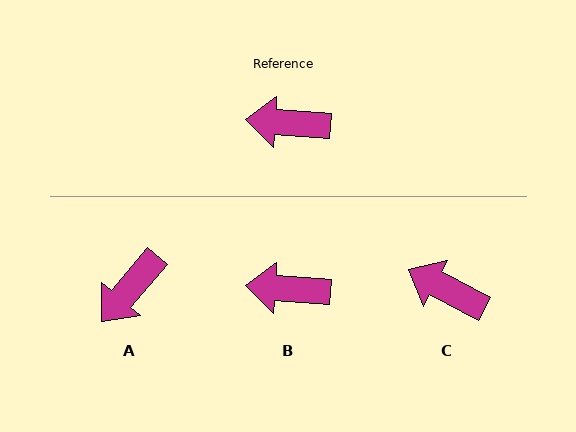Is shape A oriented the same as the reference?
No, it is off by about 54 degrees.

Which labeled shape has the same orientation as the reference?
B.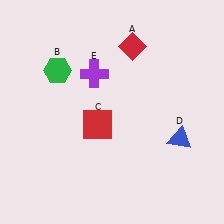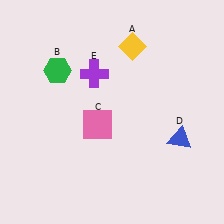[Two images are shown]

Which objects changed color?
A changed from red to yellow. C changed from red to pink.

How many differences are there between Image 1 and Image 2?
There are 2 differences between the two images.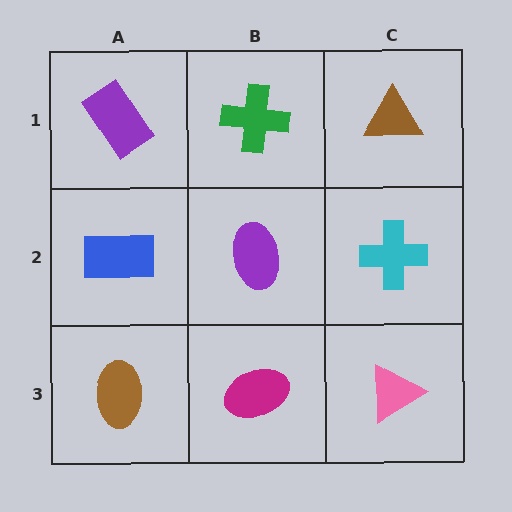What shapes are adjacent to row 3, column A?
A blue rectangle (row 2, column A), a magenta ellipse (row 3, column B).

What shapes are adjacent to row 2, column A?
A purple rectangle (row 1, column A), a brown ellipse (row 3, column A), a purple ellipse (row 2, column B).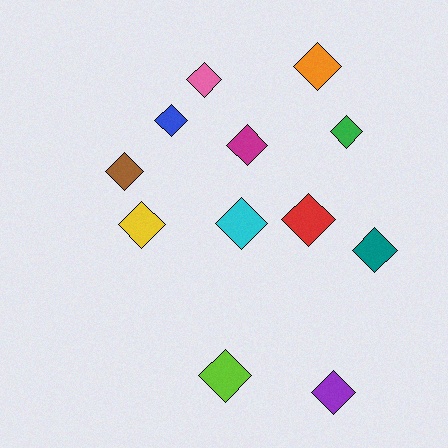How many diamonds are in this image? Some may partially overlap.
There are 12 diamonds.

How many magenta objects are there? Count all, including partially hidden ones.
There is 1 magenta object.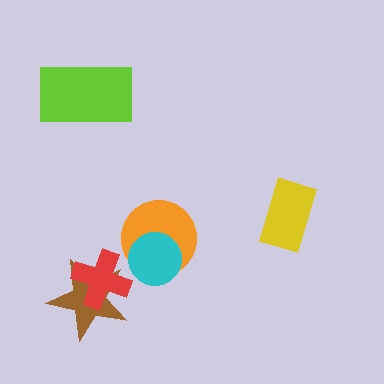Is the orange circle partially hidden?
Yes, it is partially covered by another shape.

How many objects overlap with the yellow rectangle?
0 objects overlap with the yellow rectangle.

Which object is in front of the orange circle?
The cyan circle is in front of the orange circle.